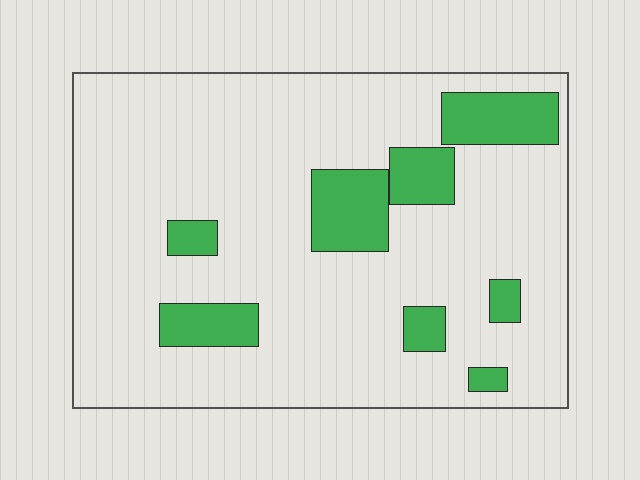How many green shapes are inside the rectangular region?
8.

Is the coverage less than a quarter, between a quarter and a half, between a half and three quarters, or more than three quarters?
Less than a quarter.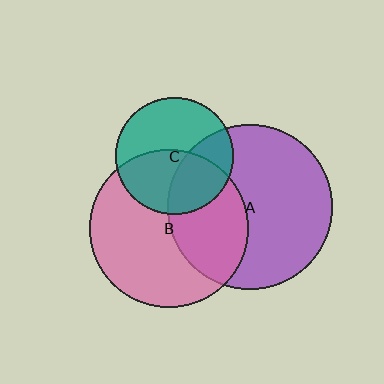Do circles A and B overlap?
Yes.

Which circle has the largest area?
Circle A (purple).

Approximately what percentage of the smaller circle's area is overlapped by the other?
Approximately 40%.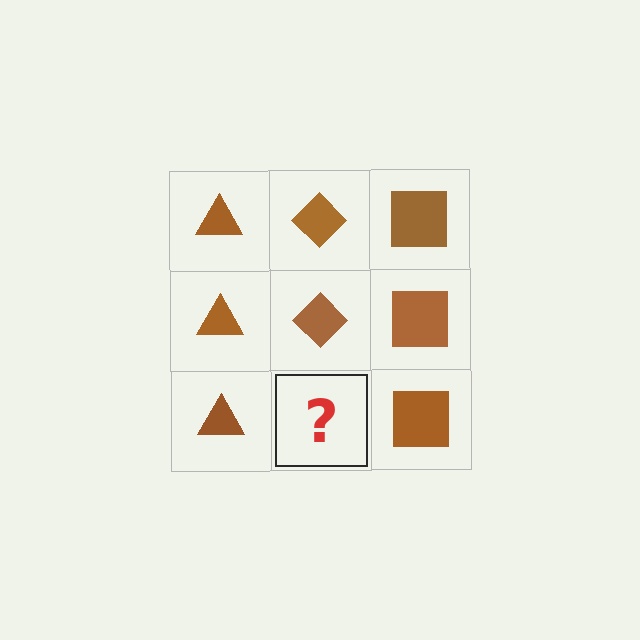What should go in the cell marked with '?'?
The missing cell should contain a brown diamond.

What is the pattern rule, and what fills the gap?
The rule is that each column has a consistent shape. The gap should be filled with a brown diamond.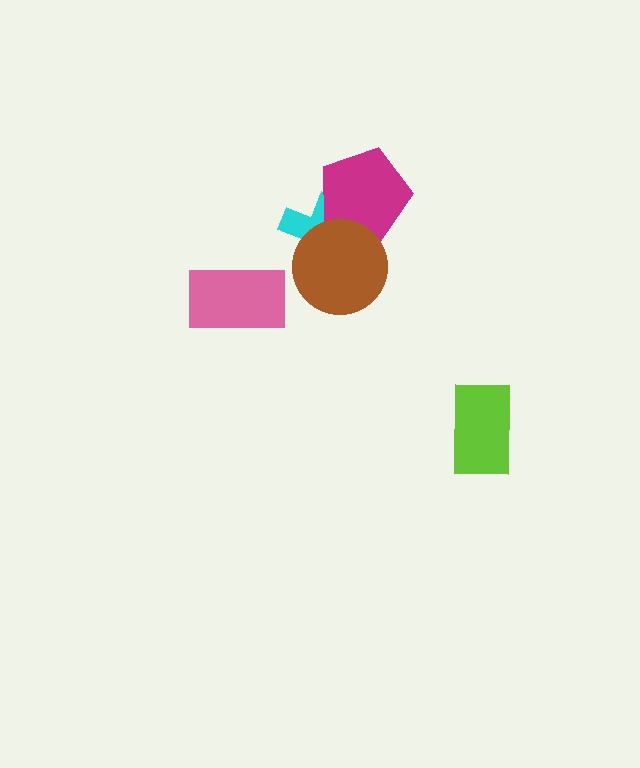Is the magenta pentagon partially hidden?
Yes, it is partially covered by another shape.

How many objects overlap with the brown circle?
2 objects overlap with the brown circle.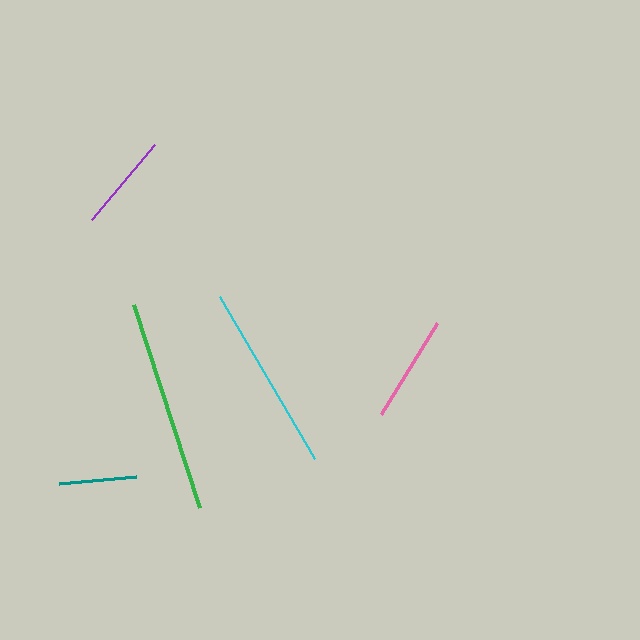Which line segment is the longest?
The green line is the longest at approximately 213 pixels.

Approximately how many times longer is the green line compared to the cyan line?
The green line is approximately 1.1 times the length of the cyan line.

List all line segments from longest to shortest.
From longest to shortest: green, cyan, pink, purple, teal.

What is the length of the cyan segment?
The cyan segment is approximately 188 pixels long.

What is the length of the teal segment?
The teal segment is approximately 77 pixels long.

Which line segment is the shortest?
The teal line is the shortest at approximately 77 pixels.